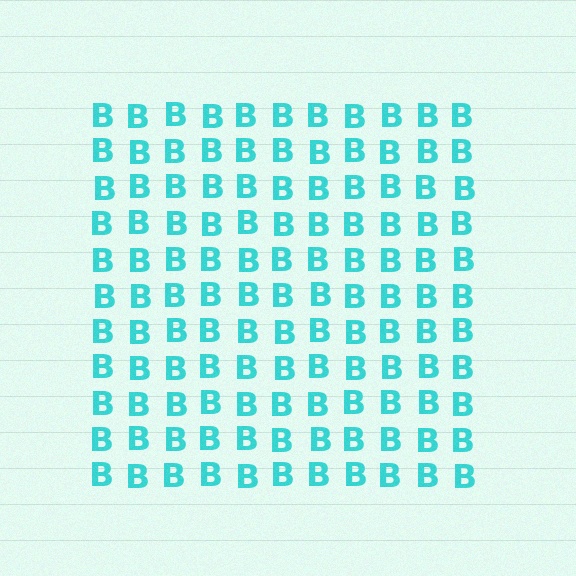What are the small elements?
The small elements are letter B's.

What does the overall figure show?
The overall figure shows a square.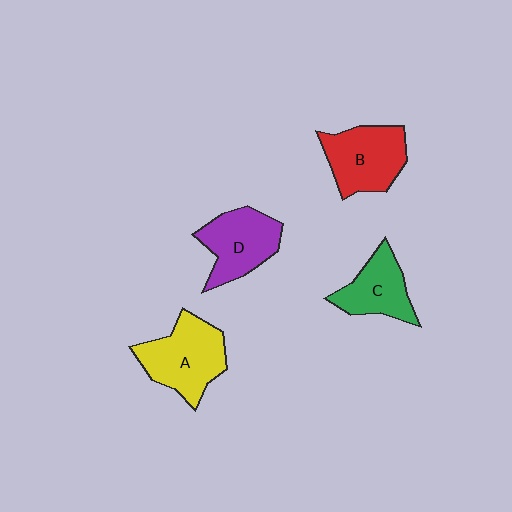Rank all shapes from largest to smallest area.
From largest to smallest: A (yellow), B (red), D (purple), C (green).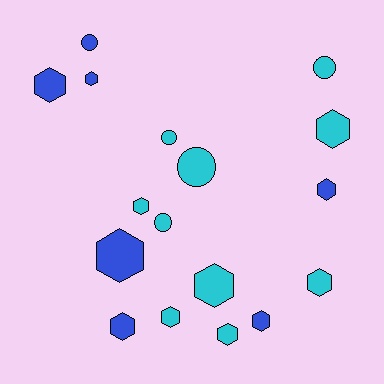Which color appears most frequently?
Cyan, with 10 objects.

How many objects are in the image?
There are 17 objects.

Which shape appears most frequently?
Hexagon, with 12 objects.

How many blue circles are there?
There is 1 blue circle.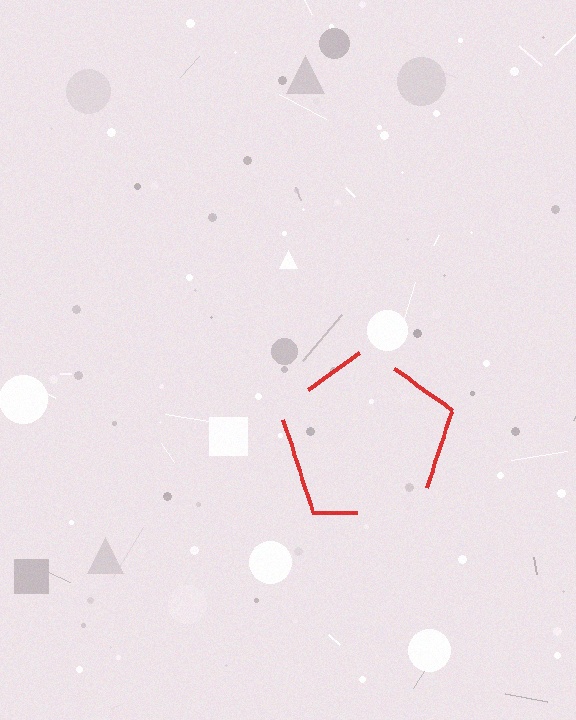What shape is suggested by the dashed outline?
The dashed outline suggests a pentagon.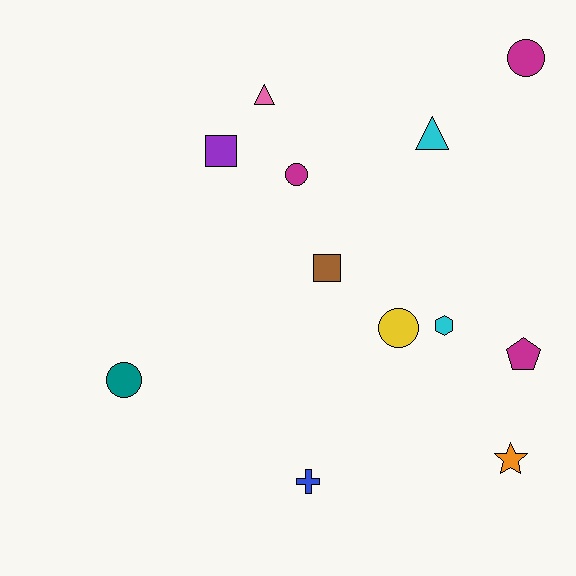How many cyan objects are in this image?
There are 2 cyan objects.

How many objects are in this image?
There are 12 objects.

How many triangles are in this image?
There are 2 triangles.